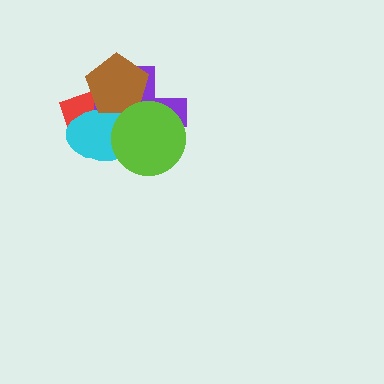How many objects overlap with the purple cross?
4 objects overlap with the purple cross.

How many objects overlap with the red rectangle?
4 objects overlap with the red rectangle.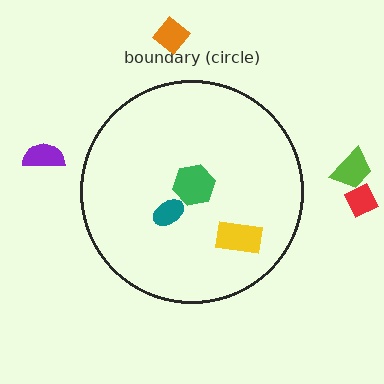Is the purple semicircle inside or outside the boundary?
Outside.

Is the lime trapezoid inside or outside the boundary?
Outside.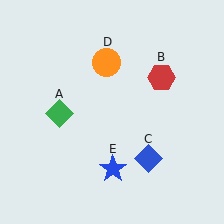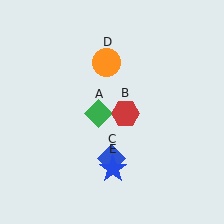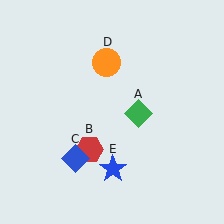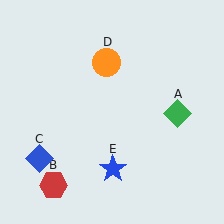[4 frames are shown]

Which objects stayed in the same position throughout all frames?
Orange circle (object D) and blue star (object E) remained stationary.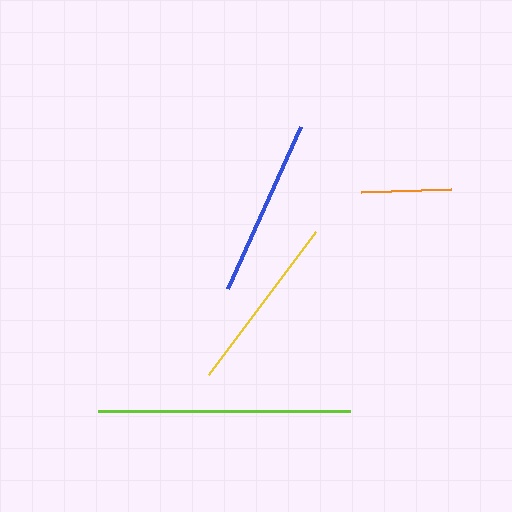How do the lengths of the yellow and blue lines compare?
The yellow and blue lines are approximately the same length.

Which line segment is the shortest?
The orange line is the shortest at approximately 90 pixels.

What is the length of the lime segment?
The lime segment is approximately 252 pixels long.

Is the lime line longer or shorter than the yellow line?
The lime line is longer than the yellow line.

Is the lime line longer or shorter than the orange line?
The lime line is longer than the orange line.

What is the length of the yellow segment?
The yellow segment is approximately 179 pixels long.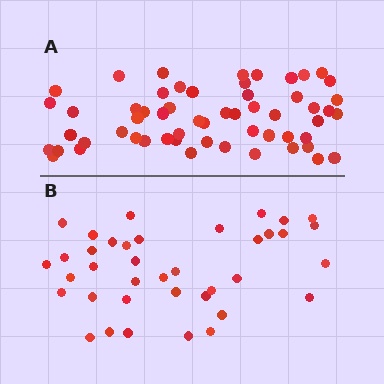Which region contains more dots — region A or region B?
Region A (the top region) has more dots.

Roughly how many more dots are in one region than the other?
Region A has approximately 20 more dots than region B.